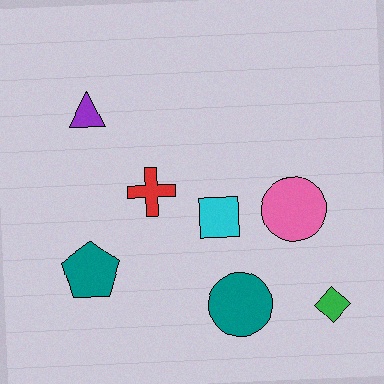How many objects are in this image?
There are 7 objects.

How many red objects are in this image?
There is 1 red object.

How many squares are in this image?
There is 1 square.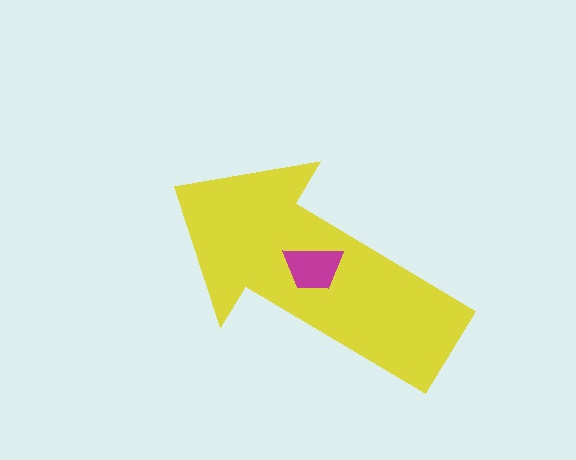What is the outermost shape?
The yellow arrow.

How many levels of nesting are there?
2.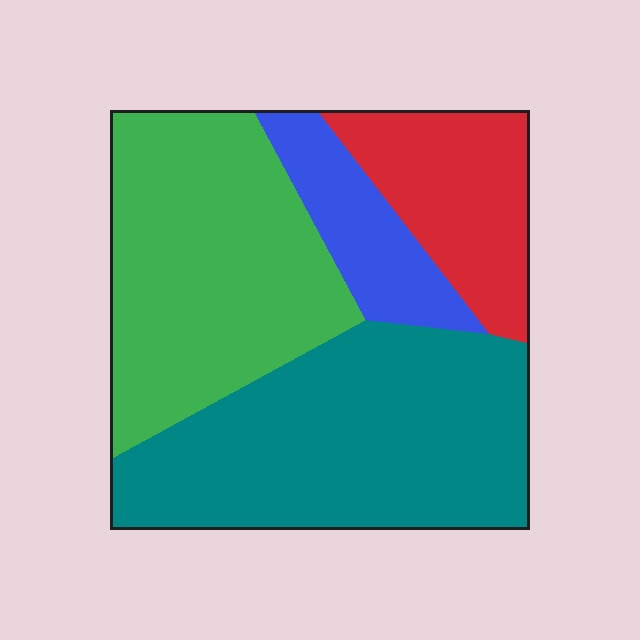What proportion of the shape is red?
Red takes up about one sixth (1/6) of the shape.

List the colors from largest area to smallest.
From largest to smallest: teal, green, red, blue.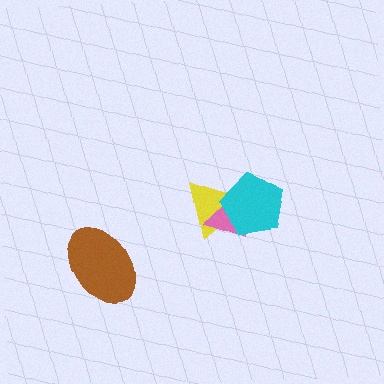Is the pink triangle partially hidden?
Yes, it is partially covered by another shape.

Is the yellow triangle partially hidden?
Yes, it is partially covered by another shape.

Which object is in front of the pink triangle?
The cyan pentagon is in front of the pink triangle.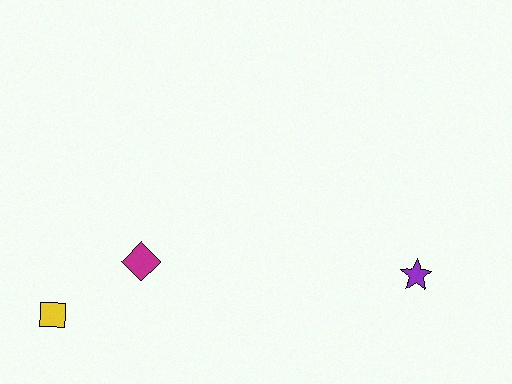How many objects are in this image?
There are 3 objects.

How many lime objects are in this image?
There are no lime objects.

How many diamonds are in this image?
There is 1 diamond.